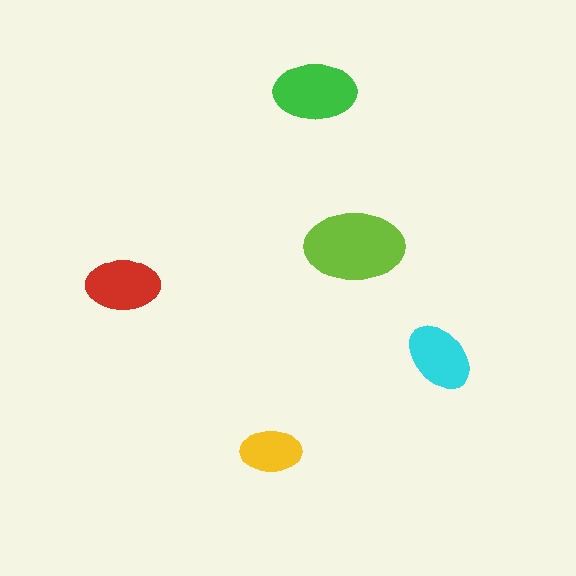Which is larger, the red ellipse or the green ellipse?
The green one.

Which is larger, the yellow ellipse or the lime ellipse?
The lime one.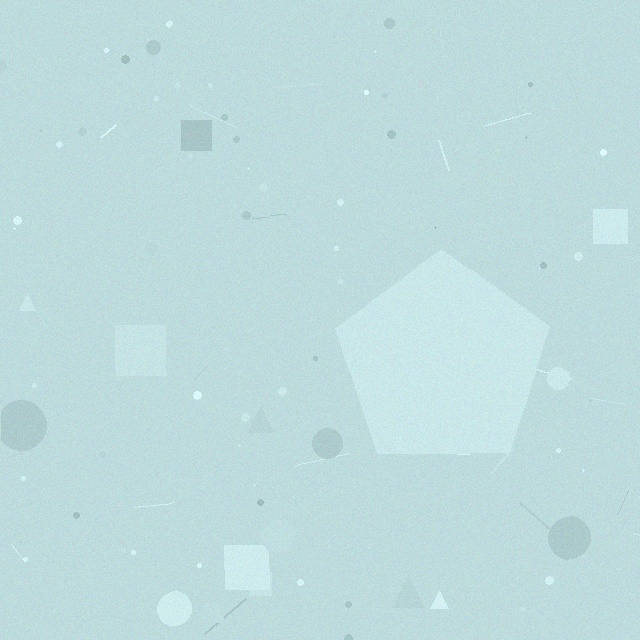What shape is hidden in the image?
A pentagon is hidden in the image.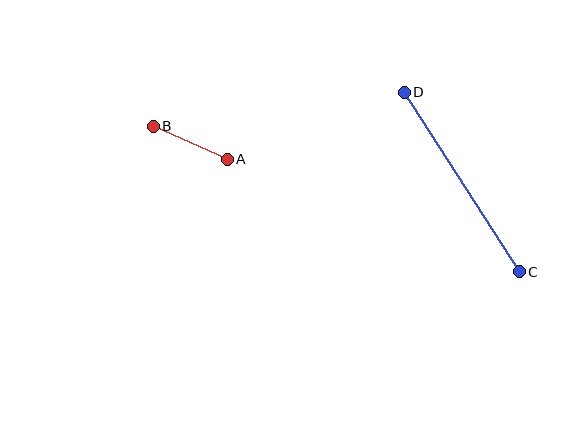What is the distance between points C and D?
The distance is approximately 213 pixels.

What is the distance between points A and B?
The distance is approximately 81 pixels.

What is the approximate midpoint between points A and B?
The midpoint is at approximately (190, 143) pixels.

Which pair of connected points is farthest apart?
Points C and D are farthest apart.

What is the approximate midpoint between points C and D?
The midpoint is at approximately (462, 182) pixels.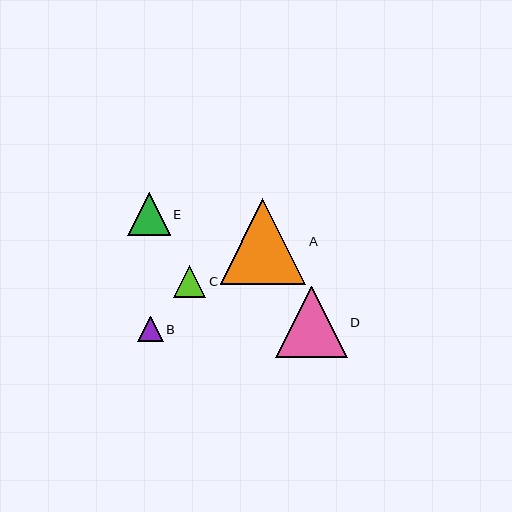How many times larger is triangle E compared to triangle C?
Triangle E is approximately 1.3 times the size of triangle C.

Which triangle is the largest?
Triangle A is the largest with a size of approximately 85 pixels.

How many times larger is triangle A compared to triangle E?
Triangle A is approximately 2.0 times the size of triangle E.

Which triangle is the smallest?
Triangle B is the smallest with a size of approximately 25 pixels.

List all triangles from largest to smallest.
From largest to smallest: A, D, E, C, B.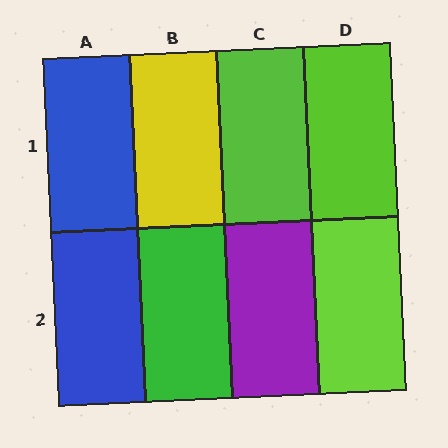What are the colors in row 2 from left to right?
Blue, green, purple, lime.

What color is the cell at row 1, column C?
Lime.